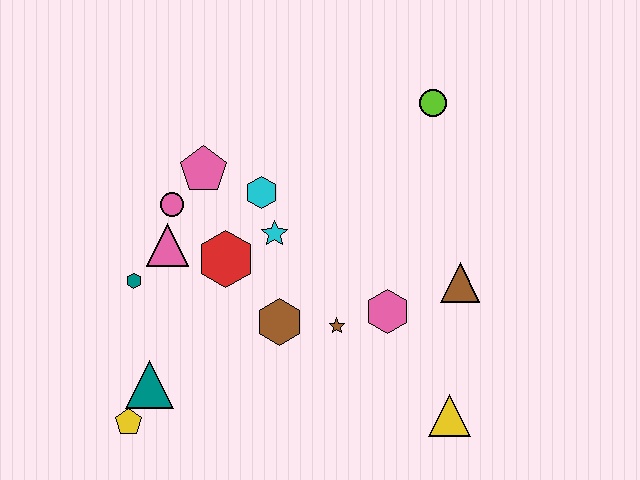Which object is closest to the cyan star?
The cyan hexagon is closest to the cyan star.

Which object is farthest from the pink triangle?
The yellow triangle is farthest from the pink triangle.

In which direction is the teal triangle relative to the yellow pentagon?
The teal triangle is above the yellow pentagon.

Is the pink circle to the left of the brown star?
Yes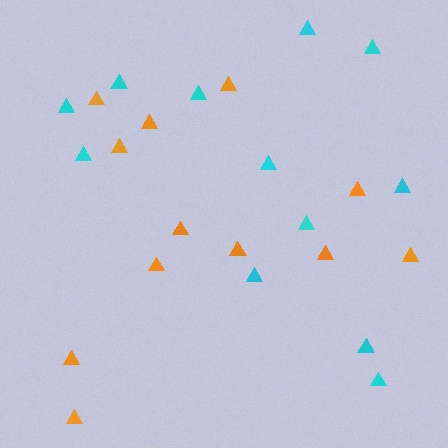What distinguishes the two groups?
There are 2 groups: one group of orange triangles (12) and one group of cyan triangles (12).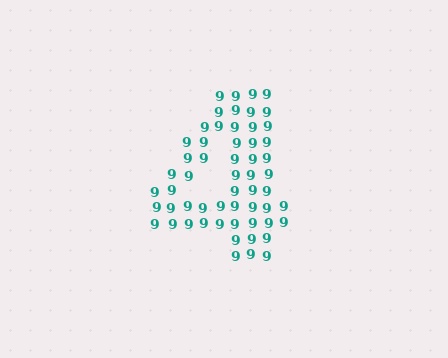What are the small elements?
The small elements are digit 9's.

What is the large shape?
The large shape is the digit 4.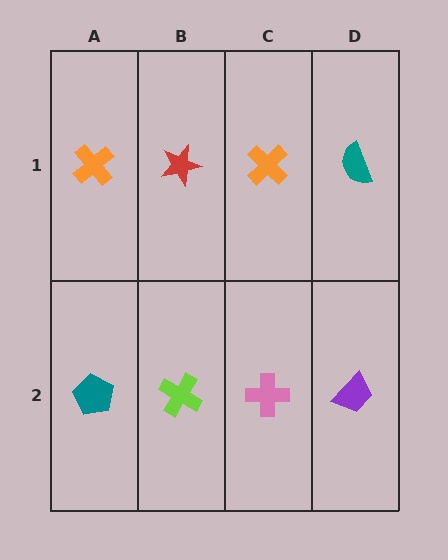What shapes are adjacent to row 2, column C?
An orange cross (row 1, column C), a lime cross (row 2, column B), a purple trapezoid (row 2, column D).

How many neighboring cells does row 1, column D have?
2.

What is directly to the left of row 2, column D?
A pink cross.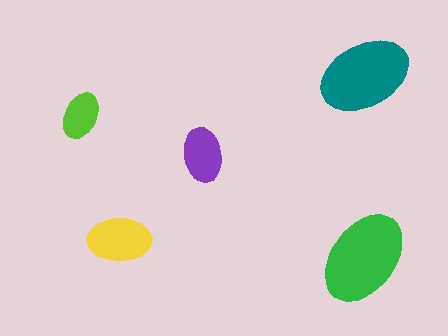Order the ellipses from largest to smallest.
the green one, the teal one, the yellow one, the purple one, the lime one.